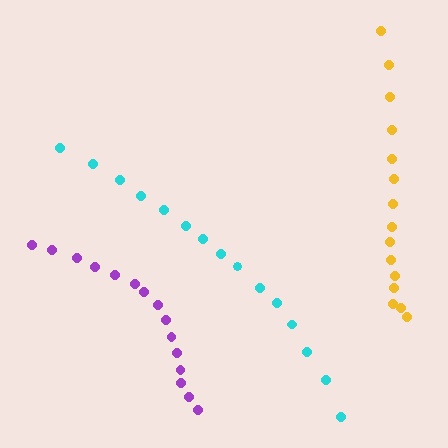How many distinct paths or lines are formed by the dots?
There are 3 distinct paths.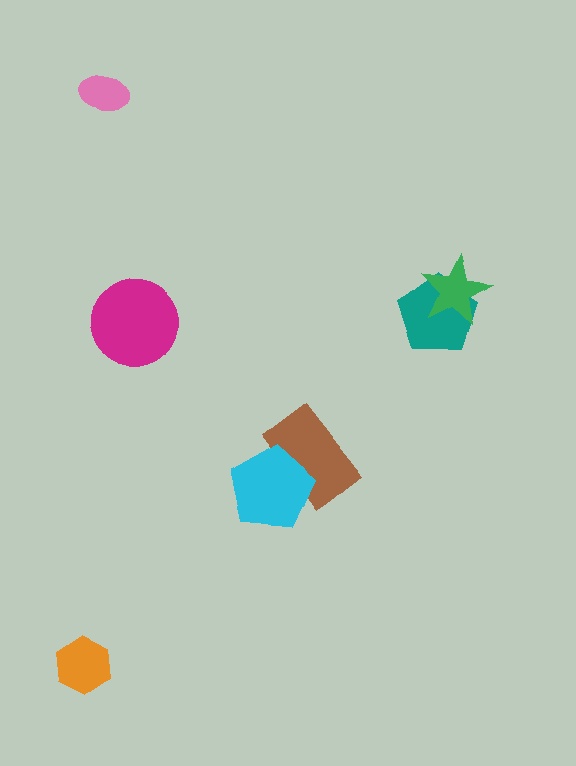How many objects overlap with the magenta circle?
0 objects overlap with the magenta circle.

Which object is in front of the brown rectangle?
The cyan pentagon is in front of the brown rectangle.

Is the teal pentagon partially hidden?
Yes, it is partially covered by another shape.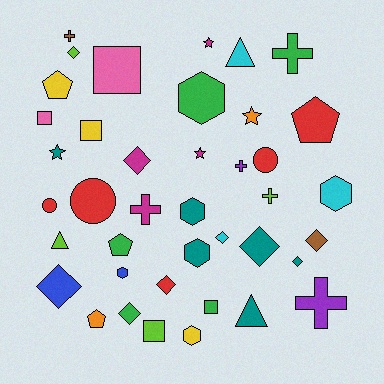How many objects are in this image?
There are 40 objects.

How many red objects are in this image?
There are 5 red objects.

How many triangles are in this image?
There are 3 triangles.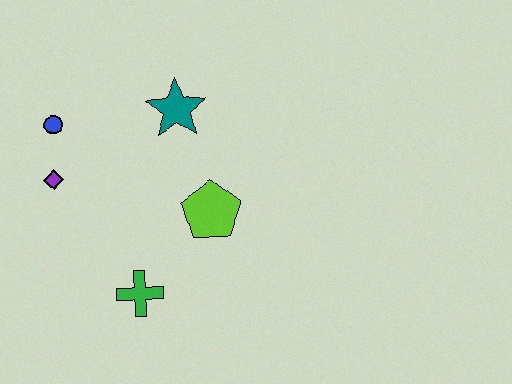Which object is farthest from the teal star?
The green cross is farthest from the teal star.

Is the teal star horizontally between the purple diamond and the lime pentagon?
Yes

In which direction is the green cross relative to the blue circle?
The green cross is below the blue circle.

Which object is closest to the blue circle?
The purple diamond is closest to the blue circle.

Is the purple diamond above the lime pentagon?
Yes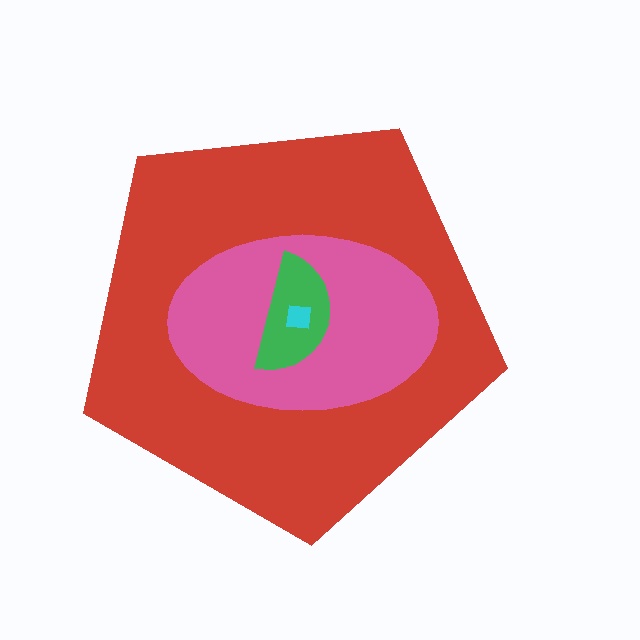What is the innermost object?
The cyan square.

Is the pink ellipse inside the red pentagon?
Yes.